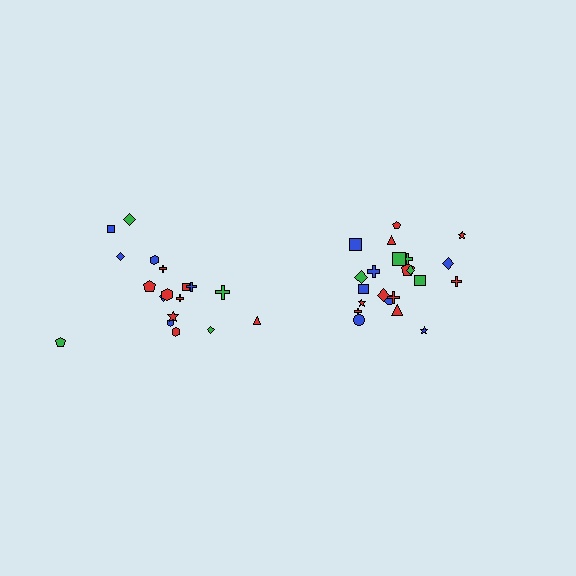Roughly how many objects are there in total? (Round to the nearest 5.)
Roughly 40 objects in total.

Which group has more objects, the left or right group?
The right group.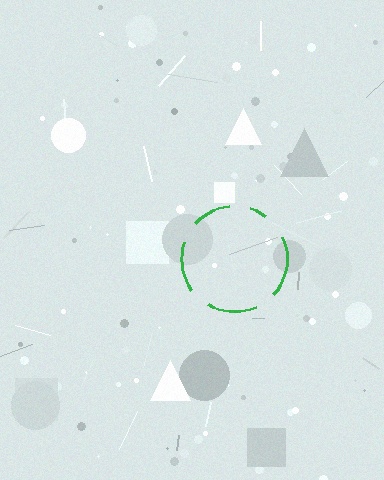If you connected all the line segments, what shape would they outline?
They would outline a circle.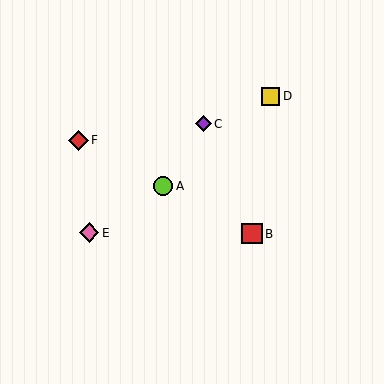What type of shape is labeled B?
Shape B is a red square.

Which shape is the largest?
The red square (labeled B) is the largest.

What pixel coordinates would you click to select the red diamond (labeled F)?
Click at (78, 140) to select the red diamond F.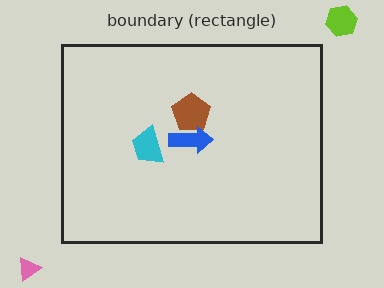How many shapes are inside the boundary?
3 inside, 2 outside.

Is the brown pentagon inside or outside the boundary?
Inside.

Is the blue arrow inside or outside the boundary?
Inside.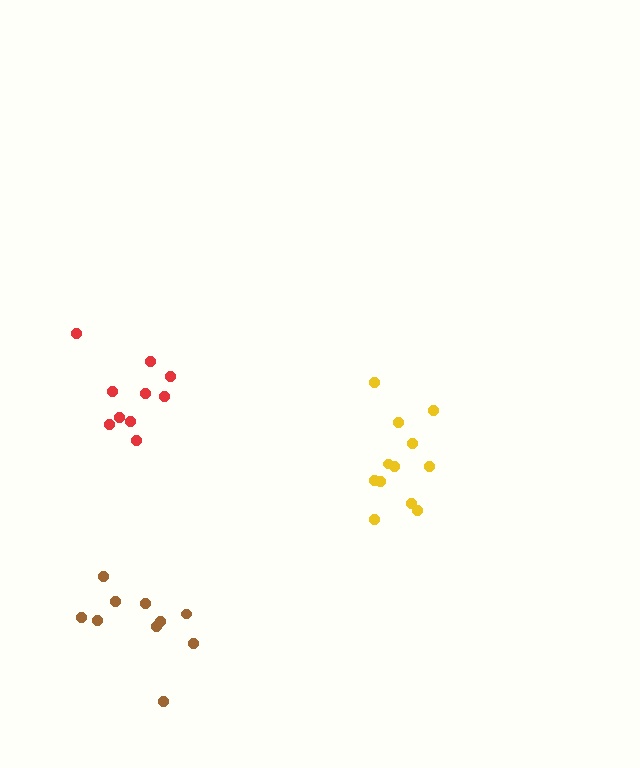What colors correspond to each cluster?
The clusters are colored: yellow, red, brown.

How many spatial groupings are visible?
There are 3 spatial groupings.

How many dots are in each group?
Group 1: 12 dots, Group 2: 10 dots, Group 3: 10 dots (32 total).